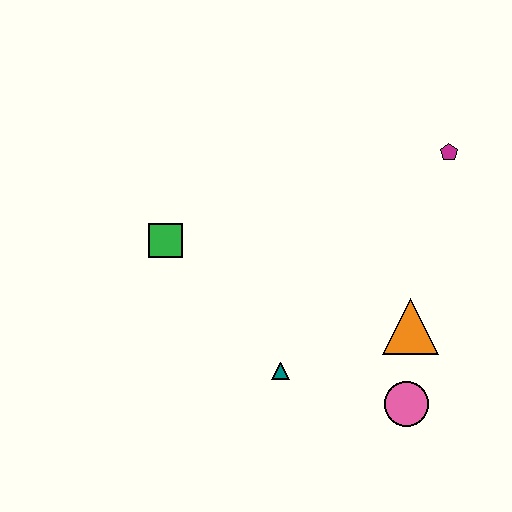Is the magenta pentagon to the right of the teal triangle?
Yes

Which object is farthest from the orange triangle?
The green square is farthest from the orange triangle.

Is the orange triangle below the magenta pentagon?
Yes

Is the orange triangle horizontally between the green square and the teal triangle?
No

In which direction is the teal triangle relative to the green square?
The teal triangle is below the green square.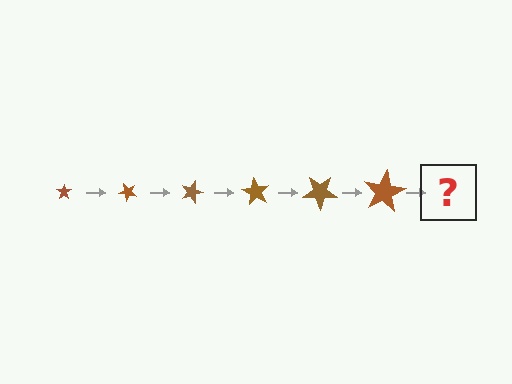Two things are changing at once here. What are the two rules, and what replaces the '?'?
The two rules are that the star grows larger each step and it rotates 45 degrees each step. The '?' should be a star, larger than the previous one and rotated 270 degrees from the start.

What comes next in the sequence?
The next element should be a star, larger than the previous one and rotated 270 degrees from the start.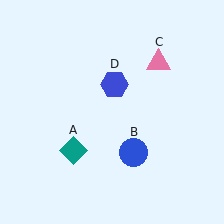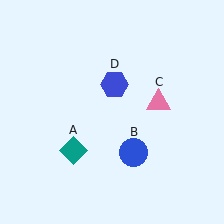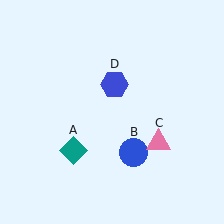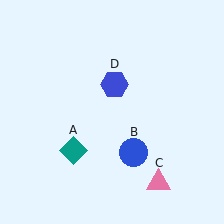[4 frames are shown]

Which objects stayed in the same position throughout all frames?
Teal diamond (object A) and blue circle (object B) and blue hexagon (object D) remained stationary.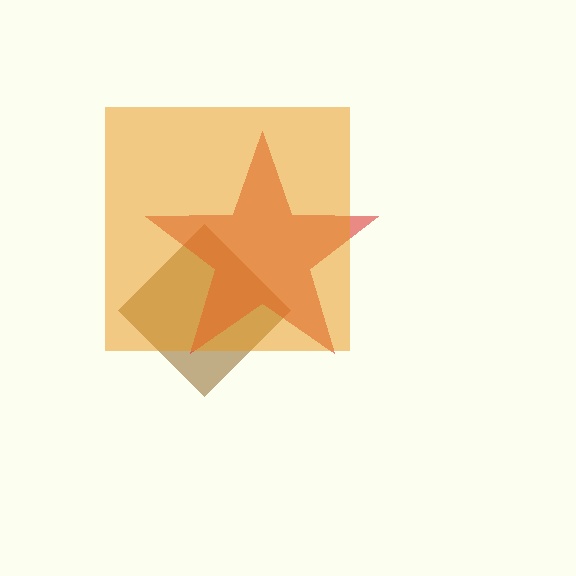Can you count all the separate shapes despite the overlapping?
Yes, there are 3 separate shapes.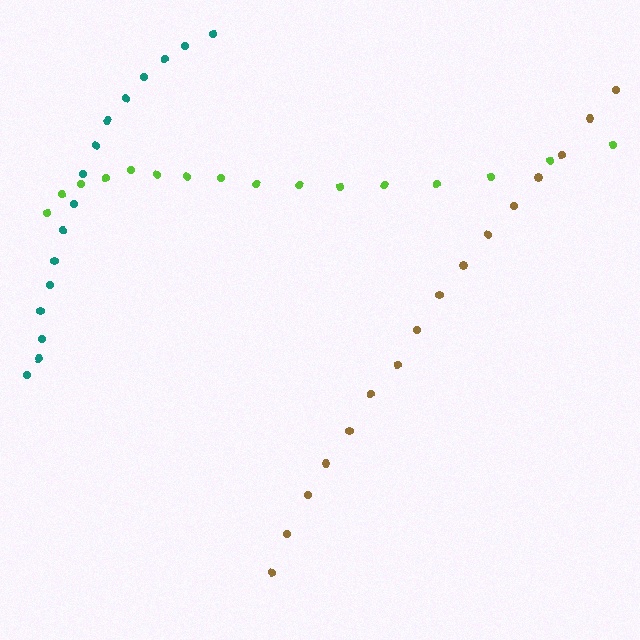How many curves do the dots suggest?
There are 3 distinct paths.